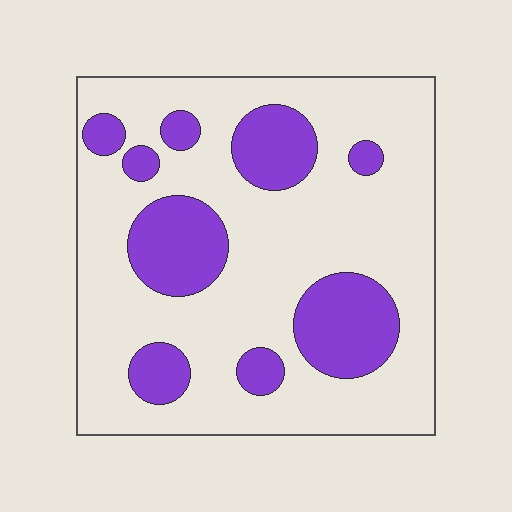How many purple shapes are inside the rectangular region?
9.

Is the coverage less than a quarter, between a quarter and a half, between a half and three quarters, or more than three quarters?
Between a quarter and a half.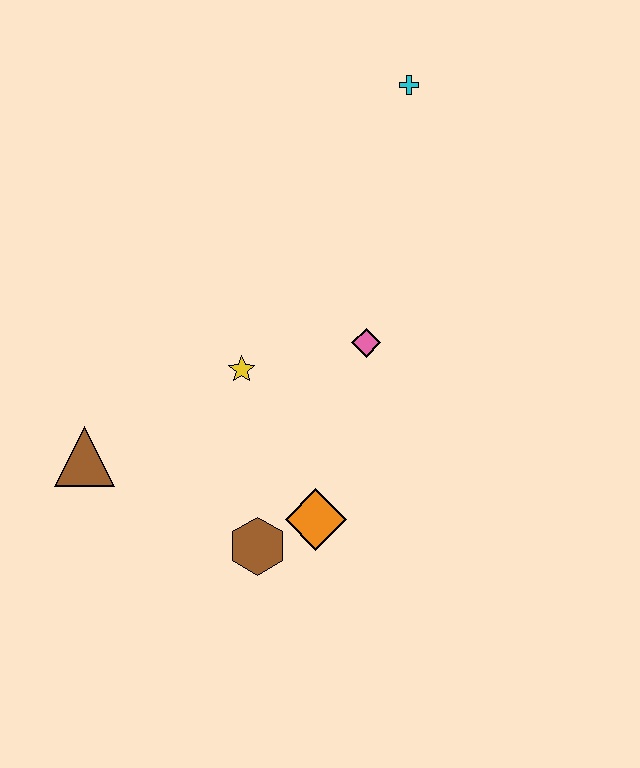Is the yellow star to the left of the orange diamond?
Yes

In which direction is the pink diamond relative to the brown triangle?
The pink diamond is to the right of the brown triangle.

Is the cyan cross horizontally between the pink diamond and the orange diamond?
No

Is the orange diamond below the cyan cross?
Yes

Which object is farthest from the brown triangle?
The cyan cross is farthest from the brown triangle.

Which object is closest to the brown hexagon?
The orange diamond is closest to the brown hexagon.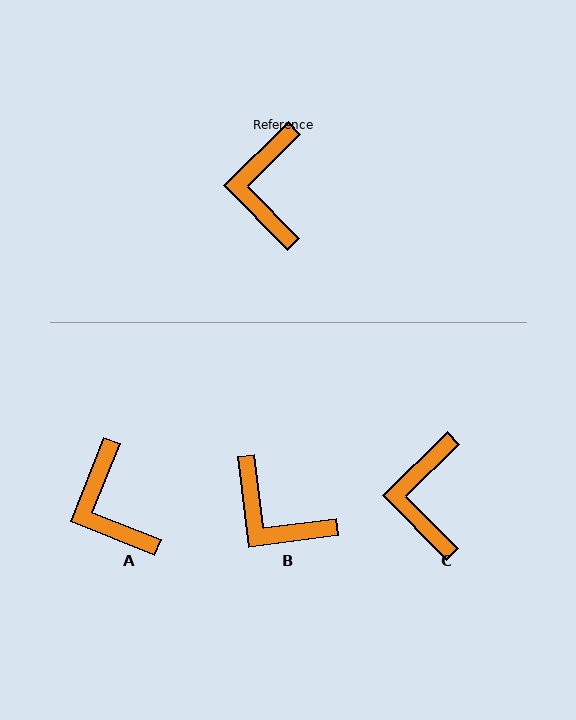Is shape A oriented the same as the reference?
No, it is off by about 24 degrees.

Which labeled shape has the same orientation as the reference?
C.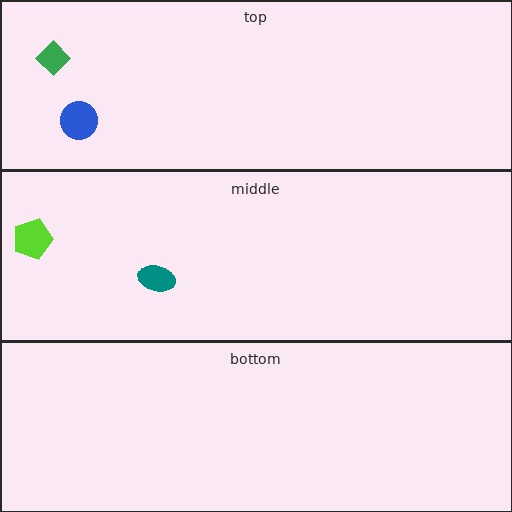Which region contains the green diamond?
The top region.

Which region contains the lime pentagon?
The middle region.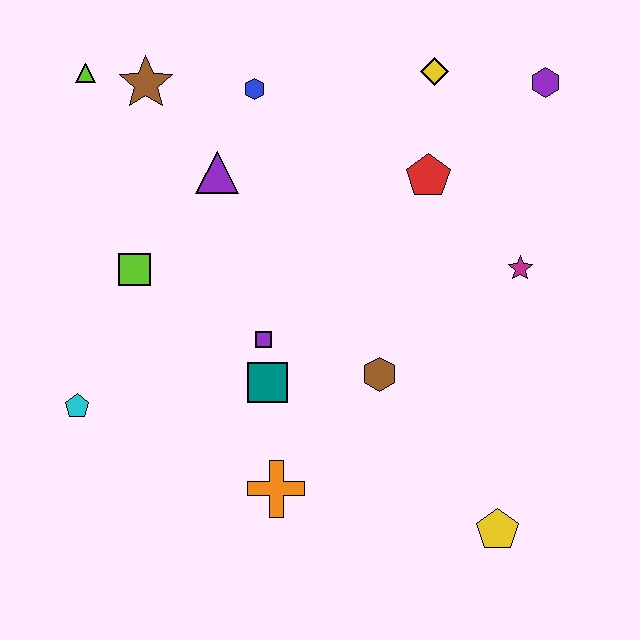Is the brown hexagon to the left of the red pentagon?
Yes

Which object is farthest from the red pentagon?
The cyan pentagon is farthest from the red pentagon.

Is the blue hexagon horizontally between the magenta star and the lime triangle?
Yes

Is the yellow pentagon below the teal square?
Yes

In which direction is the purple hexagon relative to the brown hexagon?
The purple hexagon is above the brown hexagon.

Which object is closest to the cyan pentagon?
The lime square is closest to the cyan pentagon.